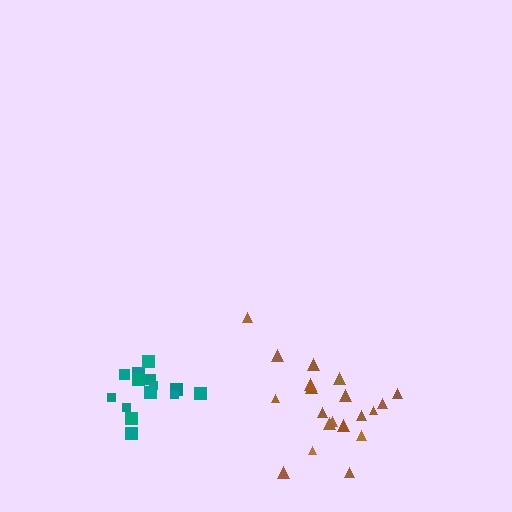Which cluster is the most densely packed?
Teal.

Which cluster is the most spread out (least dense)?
Brown.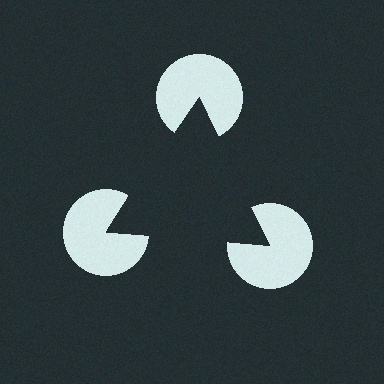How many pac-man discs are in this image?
There are 3 — one at each vertex of the illusory triangle.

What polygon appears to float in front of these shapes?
An illusory triangle — its edges are inferred from the aligned wedge cuts in the pac-man discs, not physically drawn.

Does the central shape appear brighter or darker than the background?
It typically appears slightly darker than the background, even though no actual brightness change is drawn.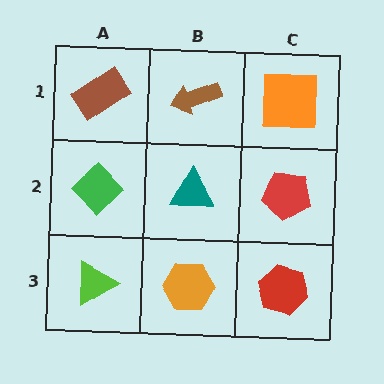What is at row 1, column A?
A brown rectangle.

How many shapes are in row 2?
3 shapes.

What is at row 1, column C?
An orange square.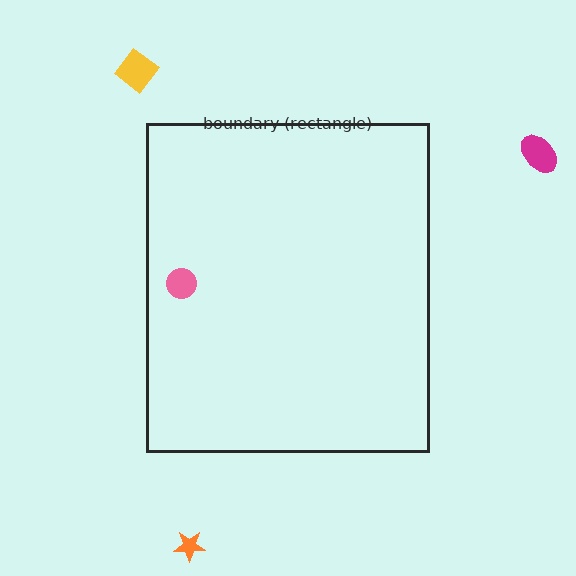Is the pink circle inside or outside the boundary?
Inside.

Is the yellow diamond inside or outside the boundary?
Outside.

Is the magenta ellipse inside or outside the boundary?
Outside.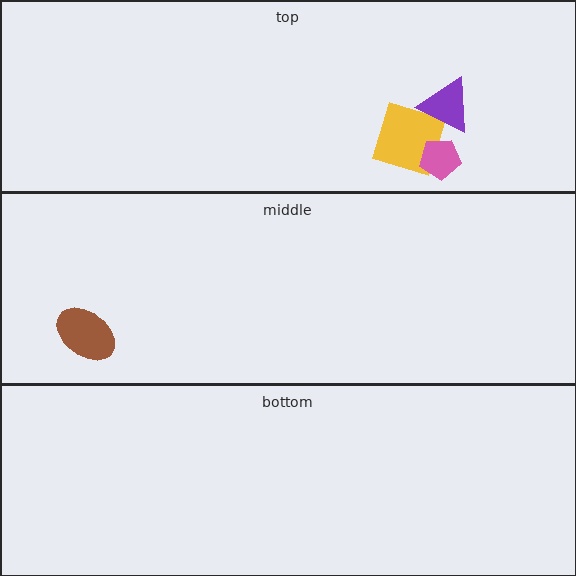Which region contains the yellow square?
The top region.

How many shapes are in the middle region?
1.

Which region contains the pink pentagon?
The top region.